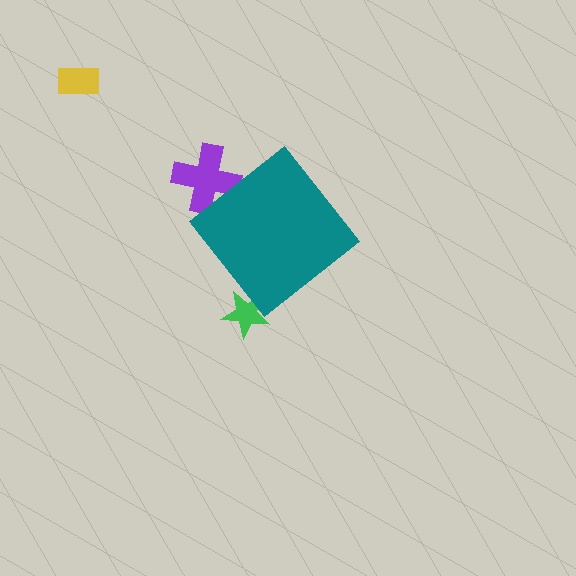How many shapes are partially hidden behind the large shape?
2 shapes are partially hidden.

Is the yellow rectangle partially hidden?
No, the yellow rectangle is fully visible.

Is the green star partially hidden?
Yes, the green star is partially hidden behind the teal diamond.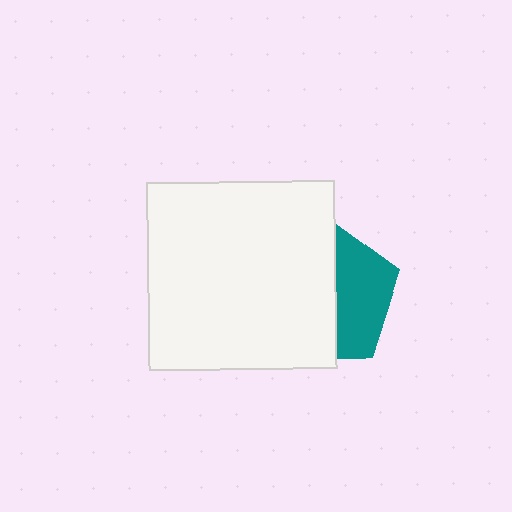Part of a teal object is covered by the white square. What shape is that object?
It is a pentagon.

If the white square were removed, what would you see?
You would see the complete teal pentagon.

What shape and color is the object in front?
The object in front is a white square.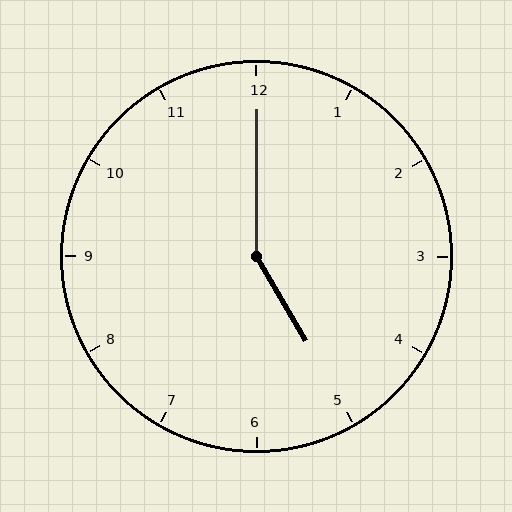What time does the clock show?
5:00.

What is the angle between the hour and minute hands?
Approximately 150 degrees.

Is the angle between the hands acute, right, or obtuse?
It is obtuse.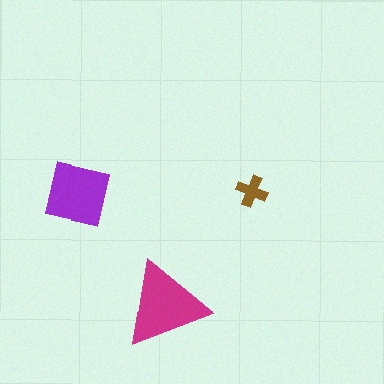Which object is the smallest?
The brown cross.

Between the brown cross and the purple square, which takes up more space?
The purple square.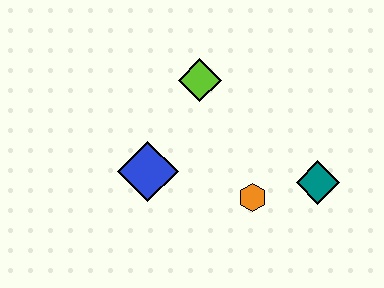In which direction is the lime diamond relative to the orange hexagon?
The lime diamond is above the orange hexagon.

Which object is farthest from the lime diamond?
The teal diamond is farthest from the lime diamond.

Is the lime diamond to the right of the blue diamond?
Yes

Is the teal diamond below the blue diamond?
Yes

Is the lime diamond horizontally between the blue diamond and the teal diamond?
Yes